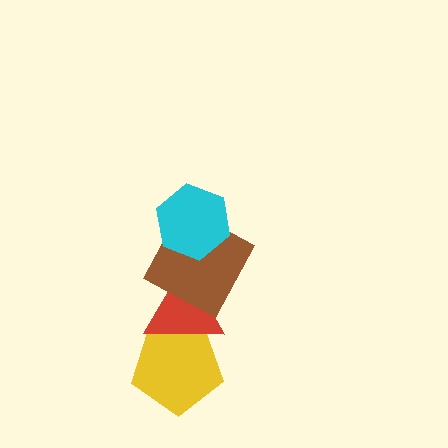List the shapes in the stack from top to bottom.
From top to bottom: the cyan hexagon, the brown square, the red triangle, the yellow pentagon.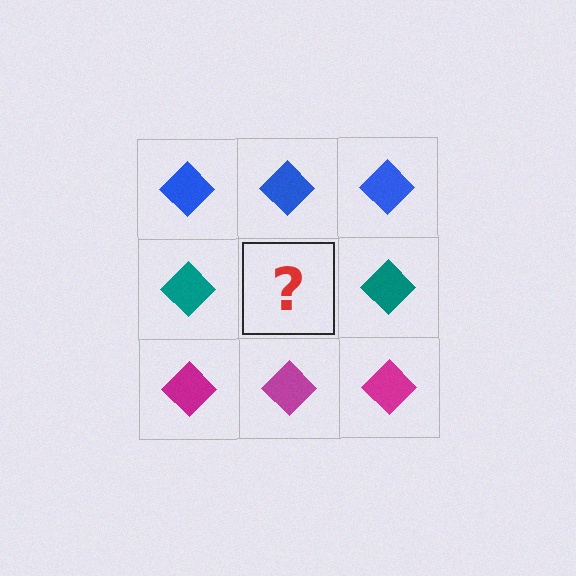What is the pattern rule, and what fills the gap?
The rule is that each row has a consistent color. The gap should be filled with a teal diamond.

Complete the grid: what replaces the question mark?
The question mark should be replaced with a teal diamond.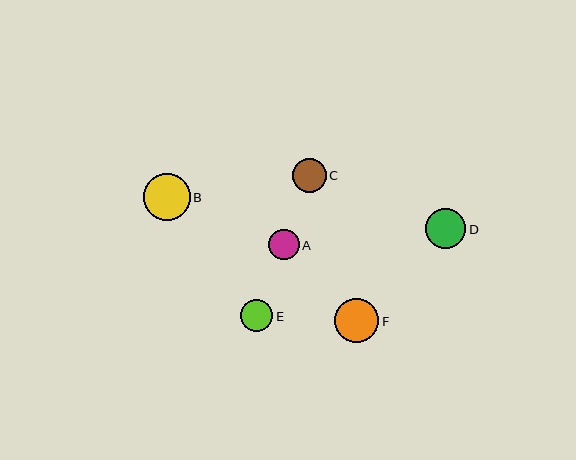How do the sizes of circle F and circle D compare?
Circle F and circle D are approximately the same size.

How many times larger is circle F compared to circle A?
Circle F is approximately 1.4 times the size of circle A.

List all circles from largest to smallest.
From largest to smallest: B, F, D, C, E, A.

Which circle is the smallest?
Circle A is the smallest with a size of approximately 30 pixels.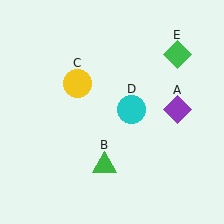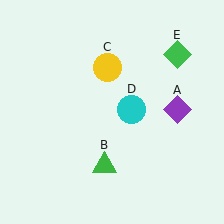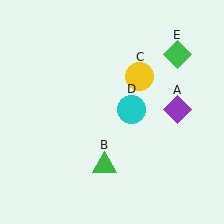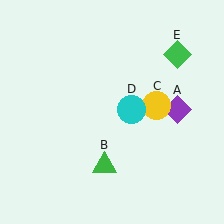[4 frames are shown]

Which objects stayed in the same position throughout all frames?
Purple diamond (object A) and green triangle (object B) and cyan circle (object D) and green diamond (object E) remained stationary.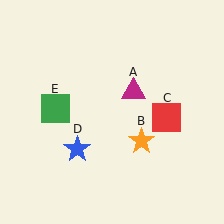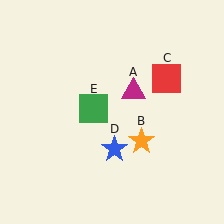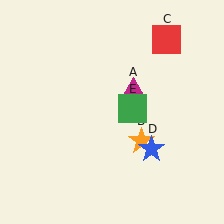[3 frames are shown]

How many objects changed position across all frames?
3 objects changed position: red square (object C), blue star (object D), green square (object E).